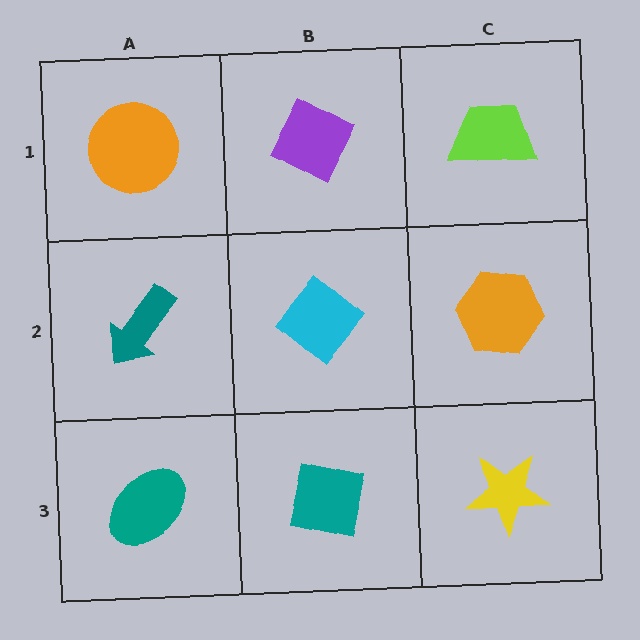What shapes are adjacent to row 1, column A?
A teal arrow (row 2, column A), a purple diamond (row 1, column B).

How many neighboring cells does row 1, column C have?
2.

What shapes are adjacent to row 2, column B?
A purple diamond (row 1, column B), a teal square (row 3, column B), a teal arrow (row 2, column A), an orange hexagon (row 2, column C).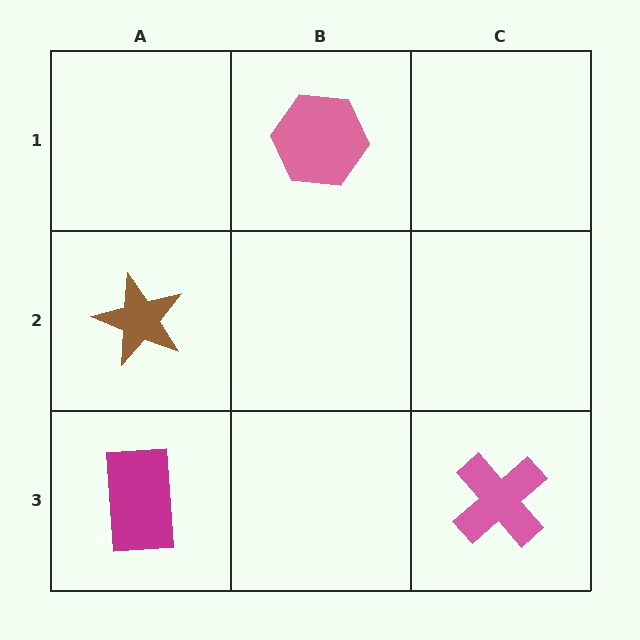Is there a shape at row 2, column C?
No, that cell is empty.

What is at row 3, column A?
A magenta rectangle.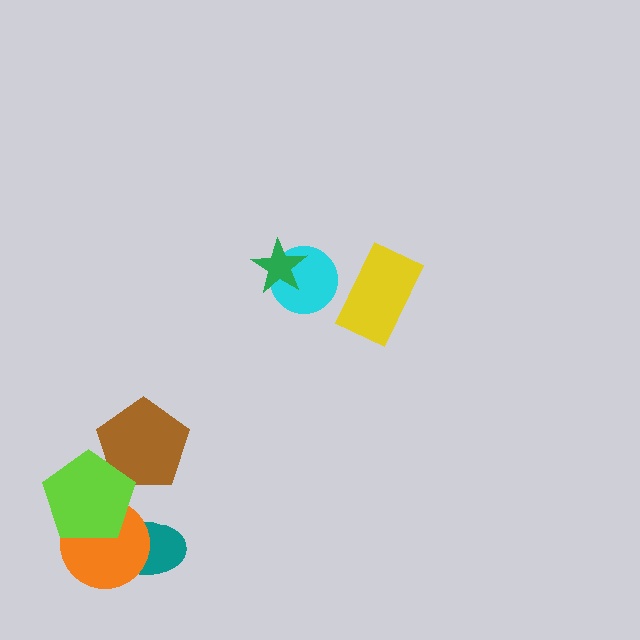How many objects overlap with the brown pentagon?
1 object overlaps with the brown pentagon.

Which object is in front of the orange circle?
The lime pentagon is in front of the orange circle.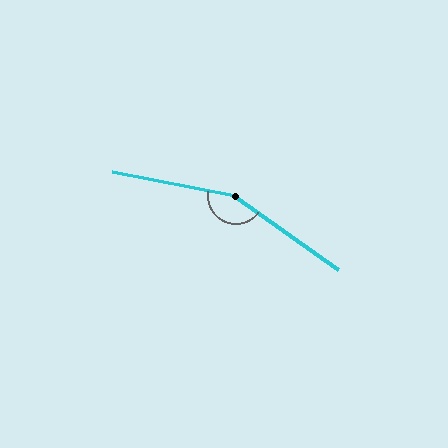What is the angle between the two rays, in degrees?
Approximately 155 degrees.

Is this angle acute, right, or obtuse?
It is obtuse.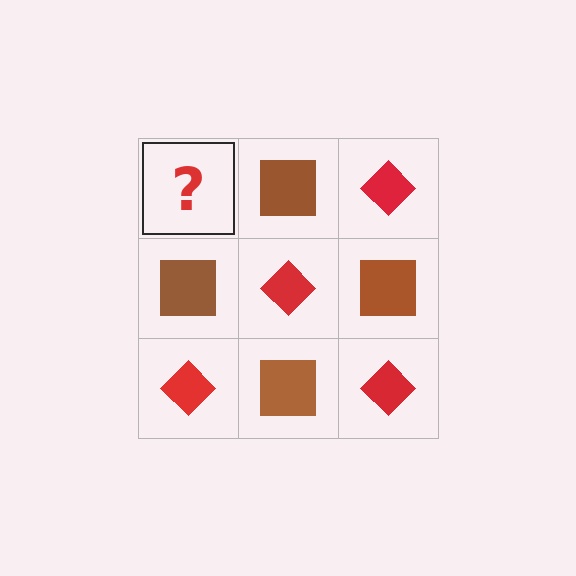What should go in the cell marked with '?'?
The missing cell should contain a red diamond.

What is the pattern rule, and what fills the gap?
The rule is that it alternates red diamond and brown square in a checkerboard pattern. The gap should be filled with a red diamond.